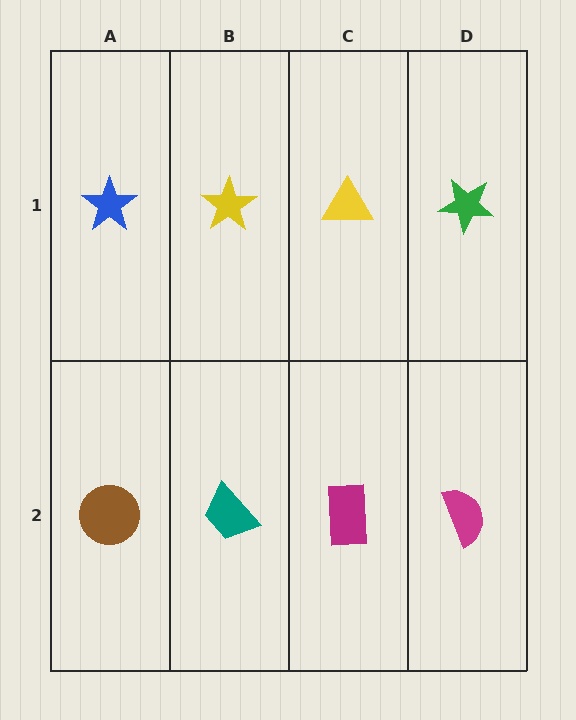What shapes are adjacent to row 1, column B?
A teal trapezoid (row 2, column B), a blue star (row 1, column A), a yellow triangle (row 1, column C).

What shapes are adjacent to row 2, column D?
A green star (row 1, column D), a magenta rectangle (row 2, column C).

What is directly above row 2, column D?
A green star.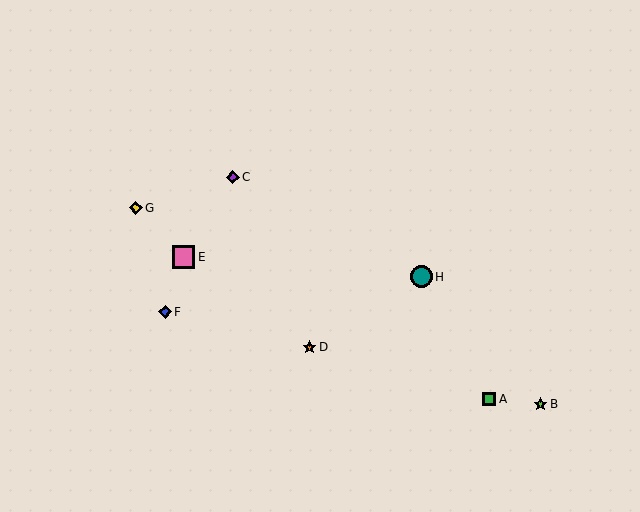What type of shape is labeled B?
Shape B is a lime star.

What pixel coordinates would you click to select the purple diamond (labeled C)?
Click at (233, 177) to select the purple diamond C.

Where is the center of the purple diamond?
The center of the purple diamond is at (233, 177).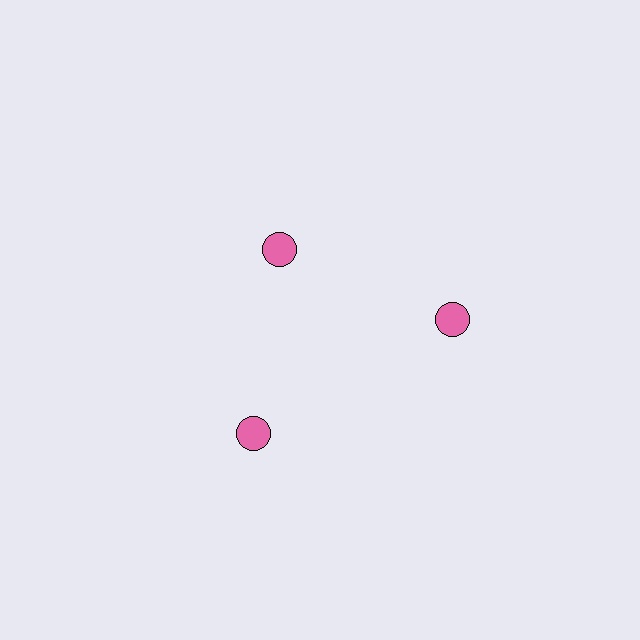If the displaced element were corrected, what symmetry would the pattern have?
It would have 3-fold rotational symmetry — the pattern would map onto itself every 120 degrees.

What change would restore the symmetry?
The symmetry would be restored by moving it outward, back onto the ring so that all 3 circles sit at equal angles and equal distance from the center.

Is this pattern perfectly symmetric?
No. The 3 pink circles are arranged in a ring, but one element near the 11 o'clock position is pulled inward toward the center, breaking the 3-fold rotational symmetry.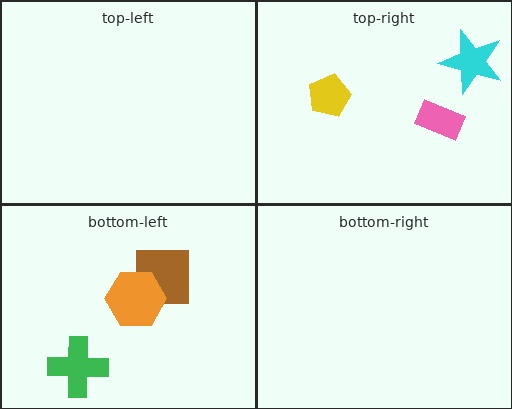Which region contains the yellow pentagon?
The top-right region.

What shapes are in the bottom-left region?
The green cross, the brown square, the orange hexagon.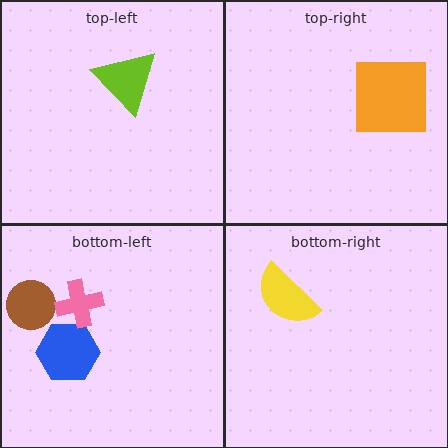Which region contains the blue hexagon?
The bottom-left region.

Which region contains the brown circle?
The bottom-left region.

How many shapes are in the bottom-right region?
1.